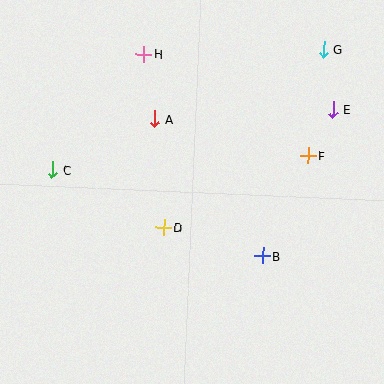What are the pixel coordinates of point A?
Point A is at (155, 119).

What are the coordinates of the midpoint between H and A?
The midpoint between H and A is at (149, 86).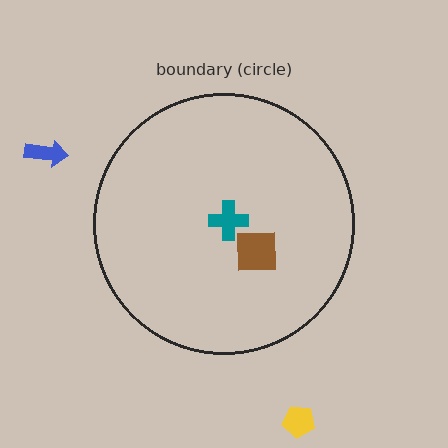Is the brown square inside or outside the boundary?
Inside.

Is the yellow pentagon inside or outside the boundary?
Outside.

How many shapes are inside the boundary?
2 inside, 2 outside.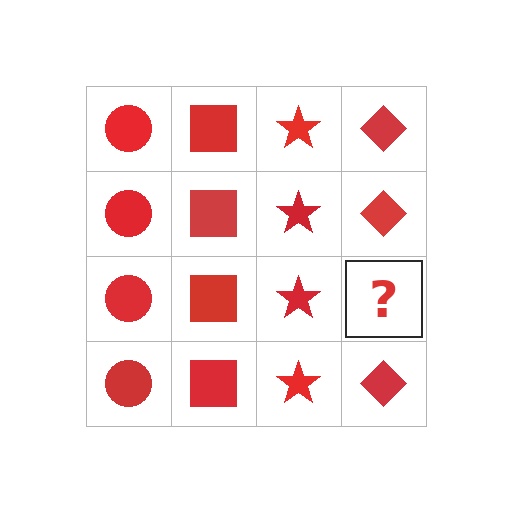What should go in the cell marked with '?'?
The missing cell should contain a red diamond.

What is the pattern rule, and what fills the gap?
The rule is that each column has a consistent shape. The gap should be filled with a red diamond.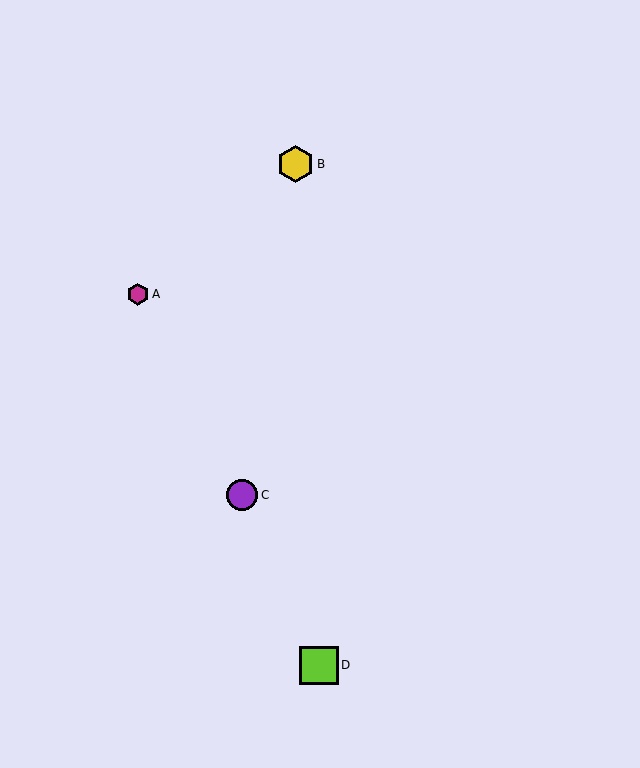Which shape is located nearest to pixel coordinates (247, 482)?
The purple circle (labeled C) at (242, 495) is nearest to that location.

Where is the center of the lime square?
The center of the lime square is at (319, 665).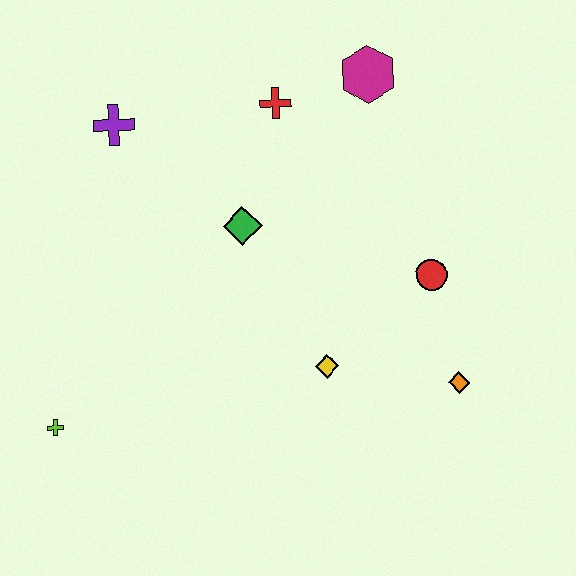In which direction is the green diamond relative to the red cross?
The green diamond is below the red cross.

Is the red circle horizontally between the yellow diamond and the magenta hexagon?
No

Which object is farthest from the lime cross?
The magenta hexagon is farthest from the lime cross.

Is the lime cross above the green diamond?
No